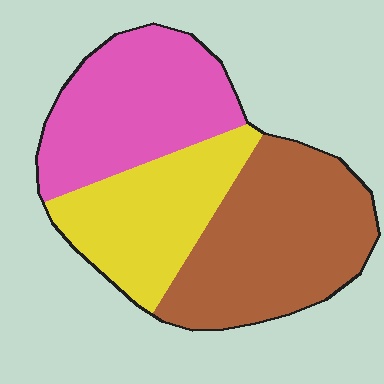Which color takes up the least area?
Yellow, at roughly 25%.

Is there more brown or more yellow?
Brown.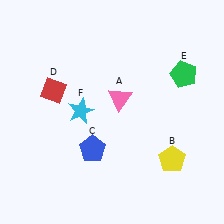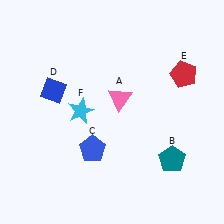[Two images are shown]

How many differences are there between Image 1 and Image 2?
There are 3 differences between the two images.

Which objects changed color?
B changed from yellow to teal. D changed from red to blue. E changed from green to red.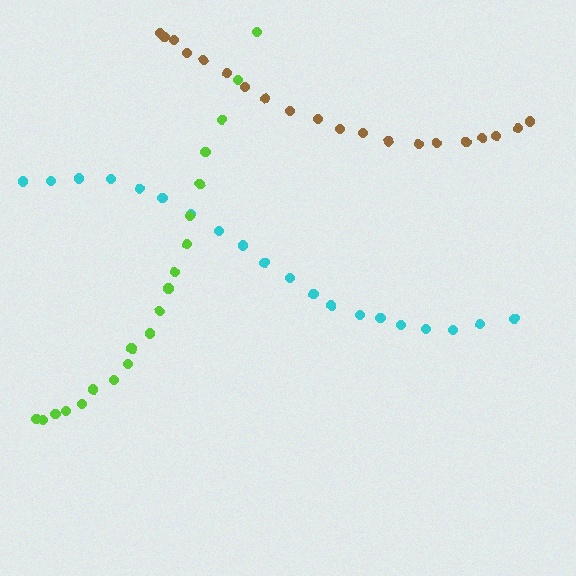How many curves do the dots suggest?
There are 3 distinct paths.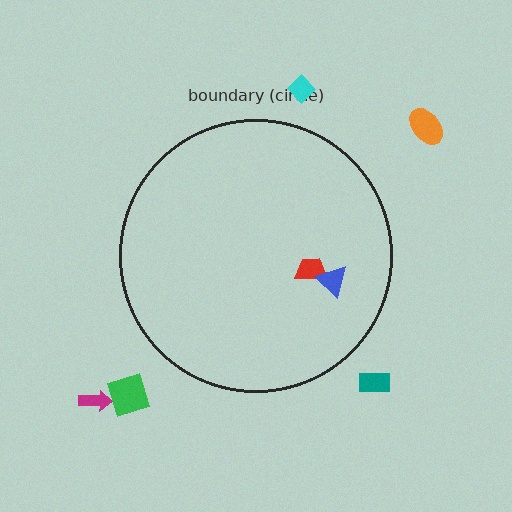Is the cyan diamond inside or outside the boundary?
Outside.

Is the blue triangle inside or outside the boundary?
Inside.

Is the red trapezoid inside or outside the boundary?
Inside.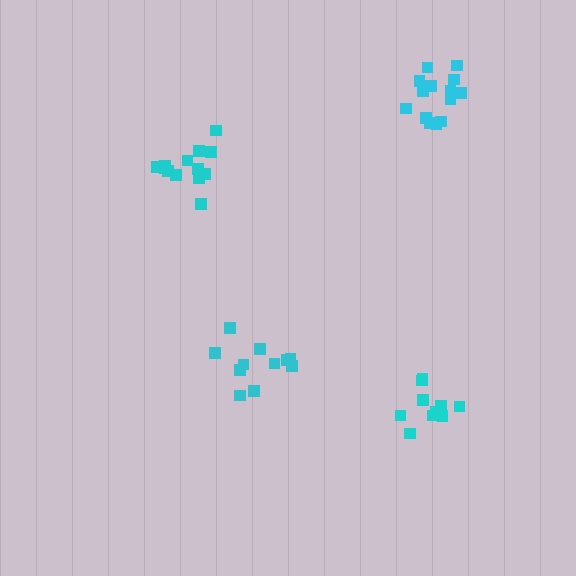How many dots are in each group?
Group 1: 11 dots, Group 2: 13 dots, Group 3: 14 dots, Group 4: 10 dots (48 total).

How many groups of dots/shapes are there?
There are 4 groups.